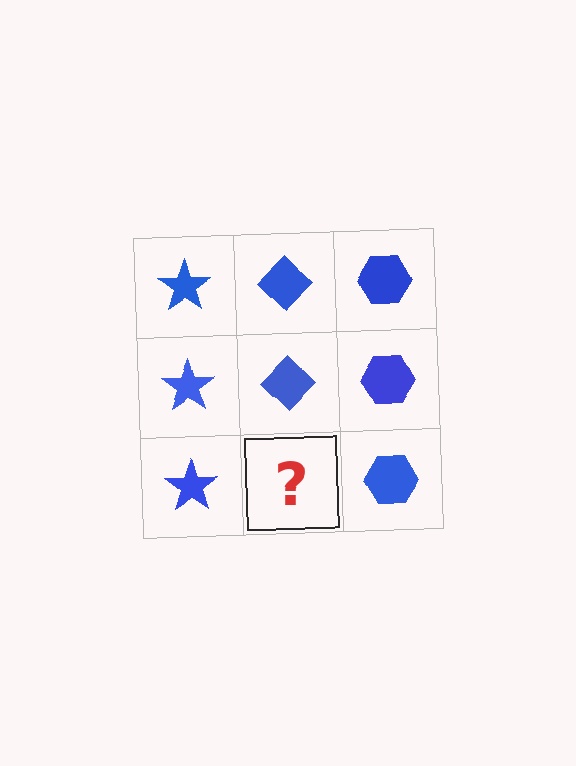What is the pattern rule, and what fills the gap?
The rule is that each column has a consistent shape. The gap should be filled with a blue diamond.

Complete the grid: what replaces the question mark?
The question mark should be replaced with a blue diamond.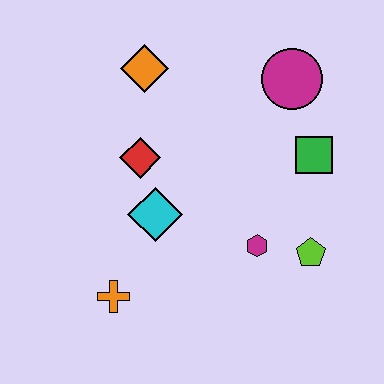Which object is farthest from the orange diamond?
The lime pentagon is farthest from the orange diamond.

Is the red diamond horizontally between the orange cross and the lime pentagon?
Yes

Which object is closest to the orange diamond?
The red diamond is closest to the orange diamond.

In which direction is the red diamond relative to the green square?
The red diamond is to the left of the green square.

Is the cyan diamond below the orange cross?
No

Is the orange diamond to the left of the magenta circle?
Yes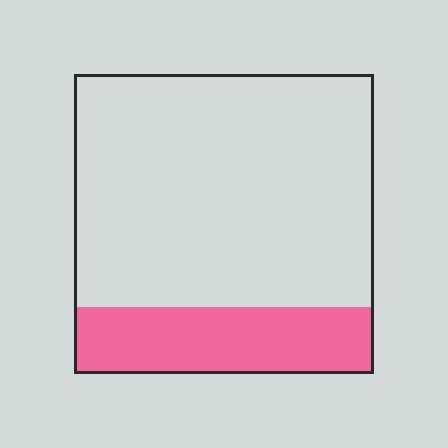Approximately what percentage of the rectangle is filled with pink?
Approximately 20%.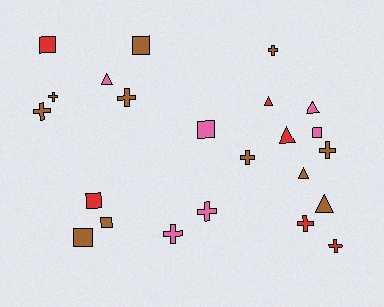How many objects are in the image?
There are 23 objects.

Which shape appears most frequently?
Cross, with 10 objects.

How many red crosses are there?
There are 2 red crosses.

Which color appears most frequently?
Brown, with 11 objects.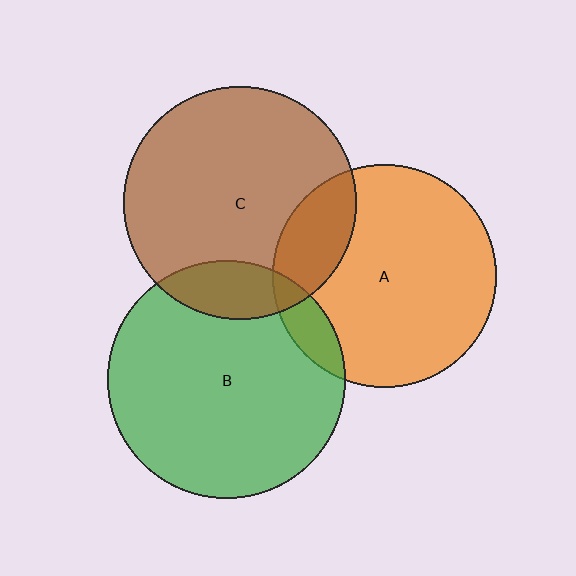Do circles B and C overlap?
Yes.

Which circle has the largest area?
Circle B (green).